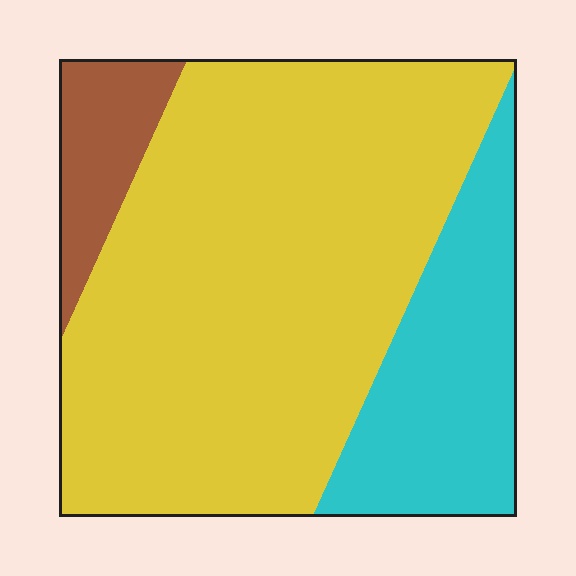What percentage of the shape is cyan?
Cyan takes up about one fifth (1/5) of the shape.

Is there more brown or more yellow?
Yellow.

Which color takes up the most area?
Yellow, at roughly 70%.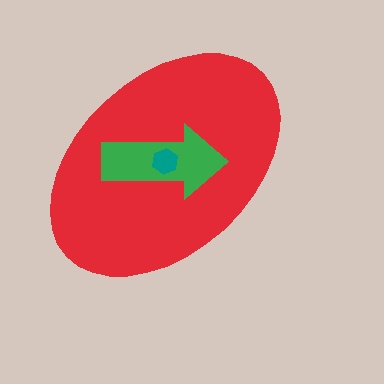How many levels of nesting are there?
3.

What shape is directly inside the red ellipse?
The green arrow.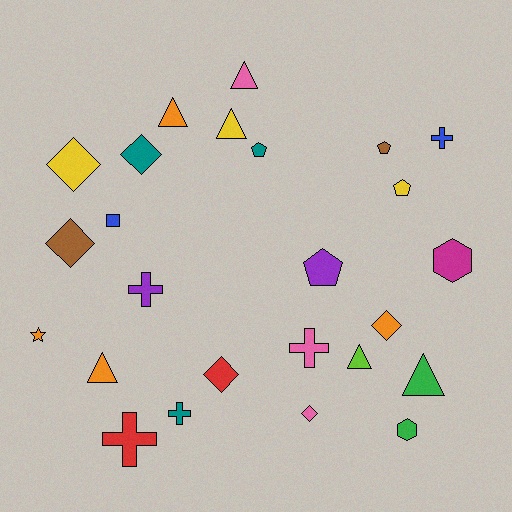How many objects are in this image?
There are 25 objects.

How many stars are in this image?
There is 1 star.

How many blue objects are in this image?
There are 2 blue objects.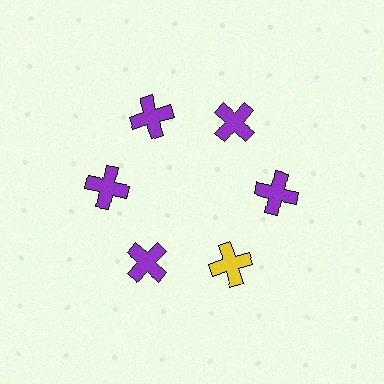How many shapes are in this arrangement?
There are 6 shapes arranged in a ring pattern.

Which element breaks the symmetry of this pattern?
The yellow cross at roughly the 5 o'clock position breaks the symmetry. All other shapes are purple crosses.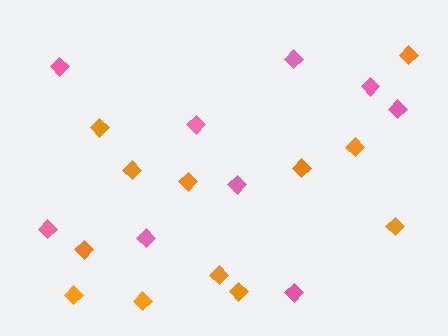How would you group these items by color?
There are 2 groups: one group of pink diamonds (9) and one group of orange diamonds (12).